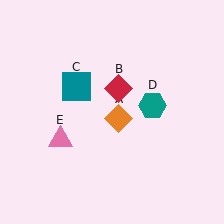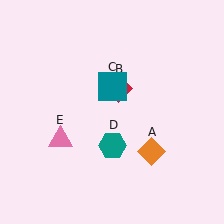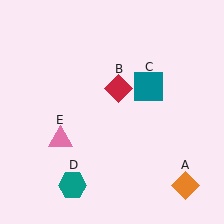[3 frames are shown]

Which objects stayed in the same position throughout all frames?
Red diamond (object B) and pink triangle (object E) remained stationary.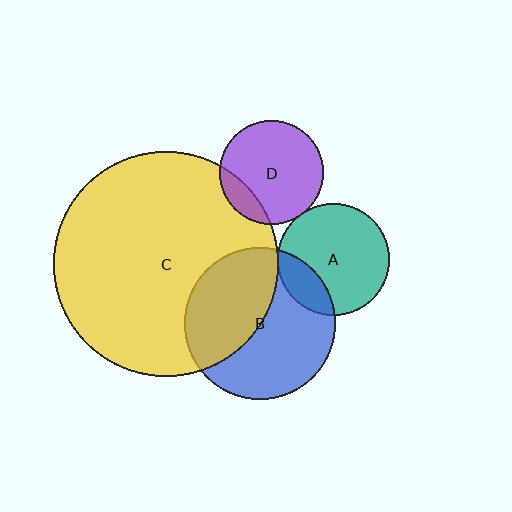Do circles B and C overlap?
Yes.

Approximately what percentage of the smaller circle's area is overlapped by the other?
Approximately 45%.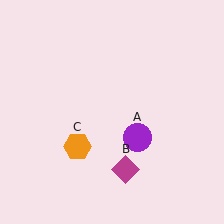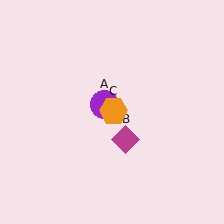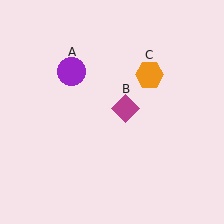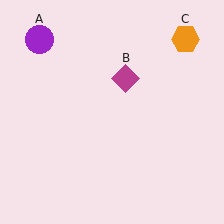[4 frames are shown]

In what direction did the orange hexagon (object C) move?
The orange hexagon (object C) moved up and to the right.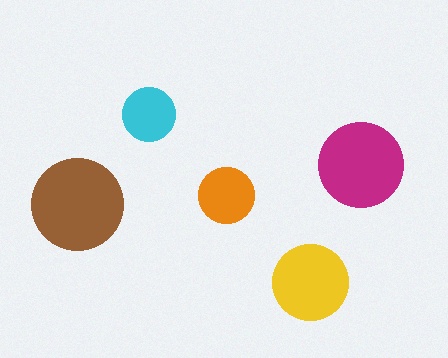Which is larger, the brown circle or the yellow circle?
The brown one.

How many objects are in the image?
There are 5 objects in the image.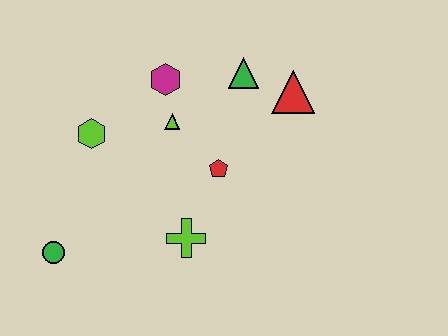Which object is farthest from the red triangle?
The green circle is farthest from the red triangle.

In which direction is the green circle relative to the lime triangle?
The green circle is below the lime triangle.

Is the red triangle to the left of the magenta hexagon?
No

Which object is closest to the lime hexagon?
The lime triangle is closest to the lime hexagon.